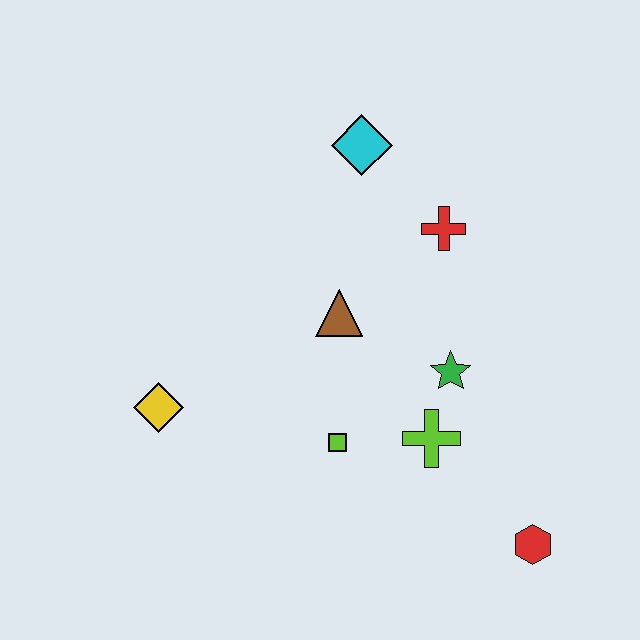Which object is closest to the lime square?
The lime cross is closest to the lime square.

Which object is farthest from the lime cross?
The cyan diamond is farthest from the lime cross.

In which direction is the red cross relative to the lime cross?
The red cross is above the lime cross.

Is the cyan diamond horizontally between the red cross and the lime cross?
No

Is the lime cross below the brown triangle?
Yes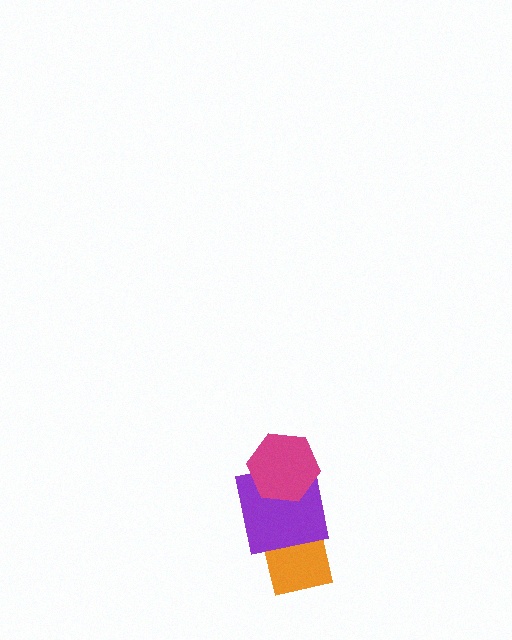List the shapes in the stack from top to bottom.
From top to bottom: the magenta hexagon, the purple square, the orange square.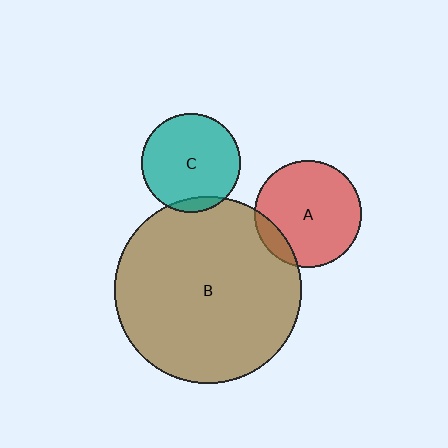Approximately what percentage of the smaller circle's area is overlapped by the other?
Approximately 10%.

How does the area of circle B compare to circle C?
Approximately 3.6 times.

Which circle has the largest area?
Circle B (brown).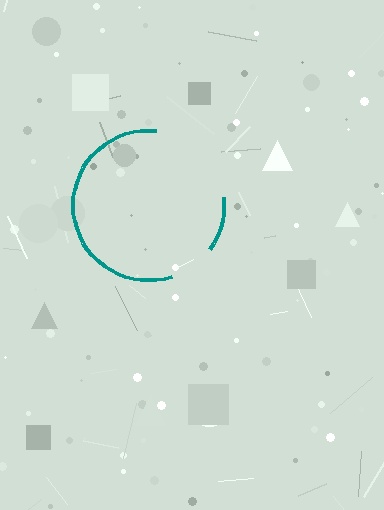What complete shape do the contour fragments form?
The contour fragments form a circle.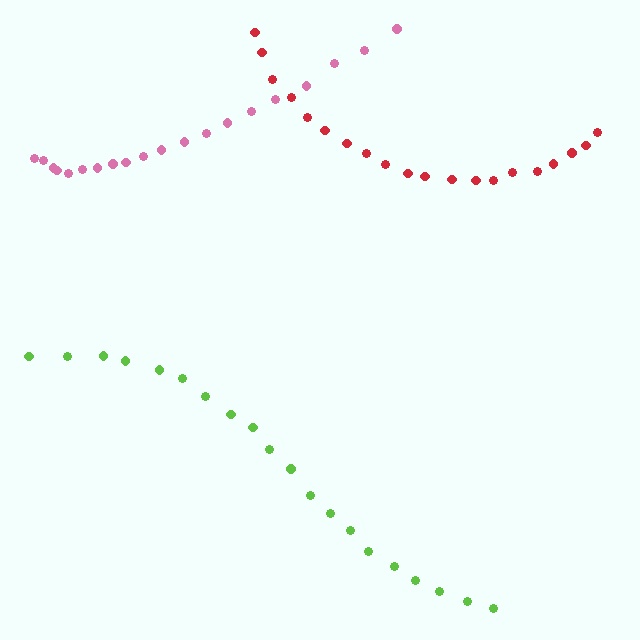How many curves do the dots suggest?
There are 3 distinct paths.